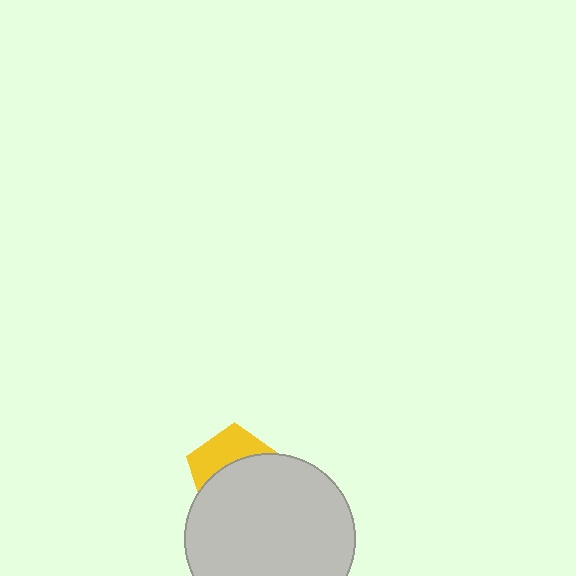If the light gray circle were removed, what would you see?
You would see the complete yellow pentagon.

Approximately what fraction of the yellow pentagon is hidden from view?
Roughly 60% of the yellow pentagon is hidden behind the light gray circle.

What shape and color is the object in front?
The object in front is a light gray circle.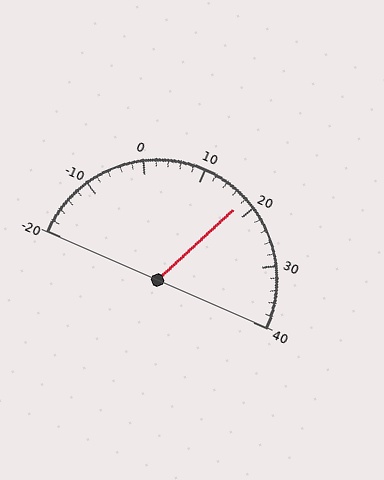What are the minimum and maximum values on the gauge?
The gauge ranges from -20 to 40.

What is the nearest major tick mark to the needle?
The nearest major tick mark is 20.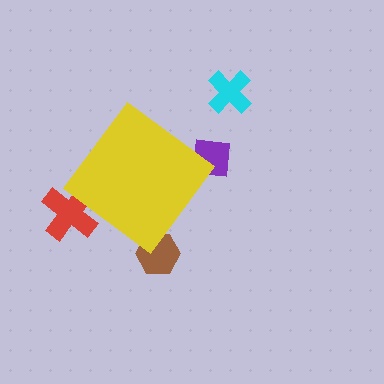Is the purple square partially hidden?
Yes, the purple square is partially hidden behind the yellow diamond.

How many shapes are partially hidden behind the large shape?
3 shapes are partially hidden.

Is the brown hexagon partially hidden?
Yes, the brown hexagon is partially hidden behind the yellow diamond.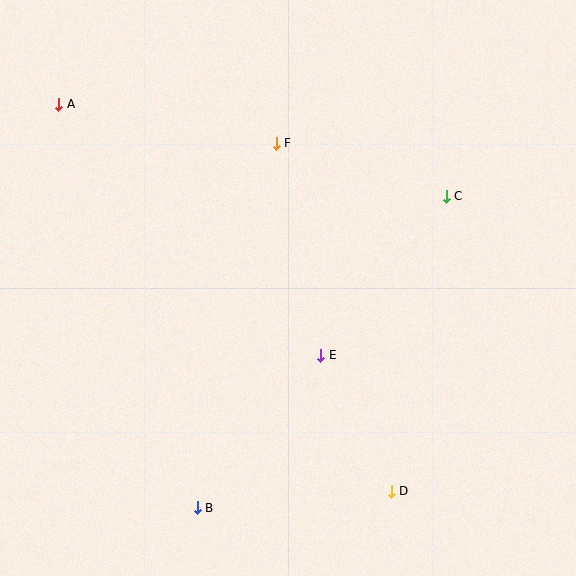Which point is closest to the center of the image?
Point E at (321, 355) is closest to the center.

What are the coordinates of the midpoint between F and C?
The midpoint between F and C is at (361, 170).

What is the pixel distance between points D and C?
The distance between D and C is 300 pixels.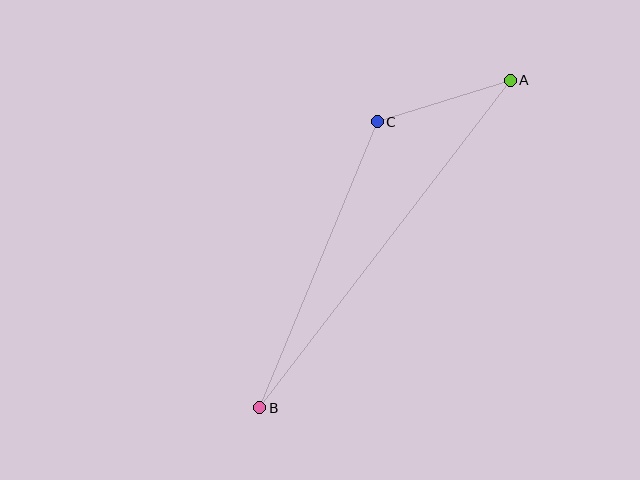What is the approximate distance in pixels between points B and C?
The distance between B and C is approximately 309 pixels.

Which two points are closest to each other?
Points A and C are closest to each other.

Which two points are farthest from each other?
Points A and B are farthest from each other.